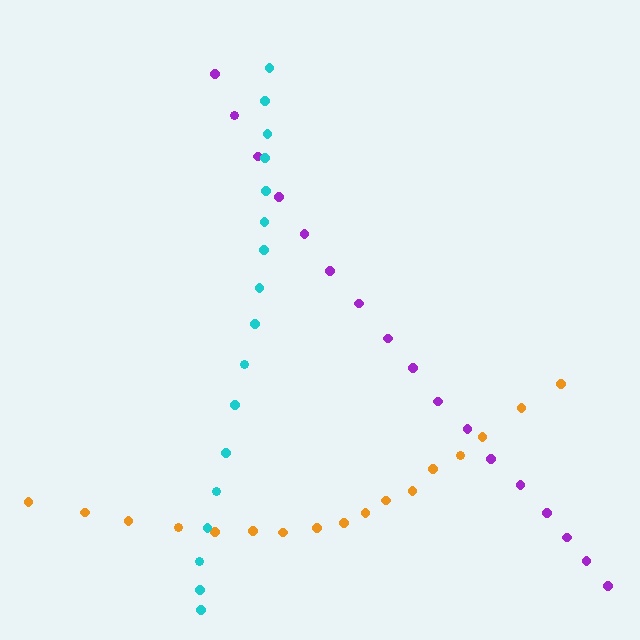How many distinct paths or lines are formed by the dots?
There are 3 distinct paths.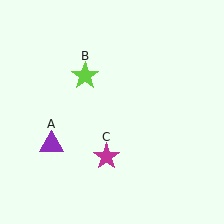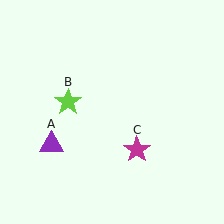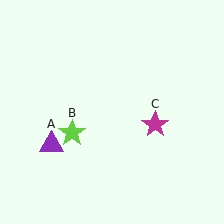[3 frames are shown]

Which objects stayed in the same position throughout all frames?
Purple triangle (object A) remained stationary.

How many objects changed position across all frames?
2 objects changed position: lime star (object B), magenta star (object C).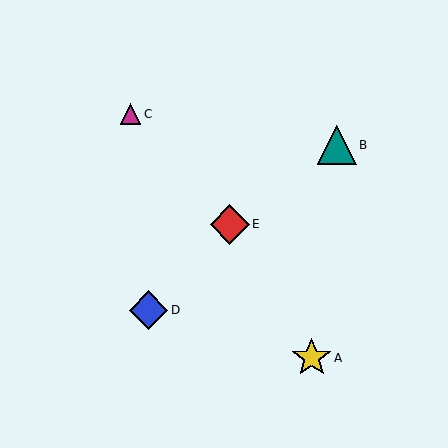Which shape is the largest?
The red diamond (labeled E) is the largest.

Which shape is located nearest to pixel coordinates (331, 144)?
The teal triangle (labeled B) at (337, 145) is nearest to that location.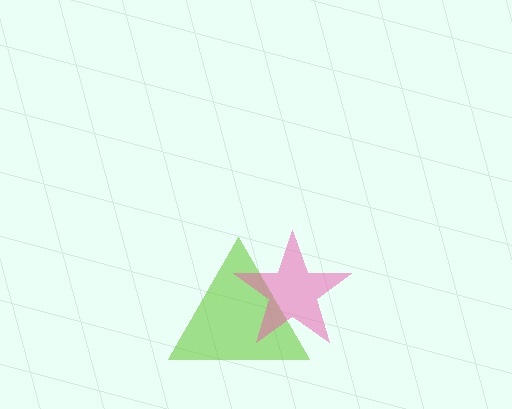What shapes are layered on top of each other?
The layered shapes are: a lime triangle, a pink star.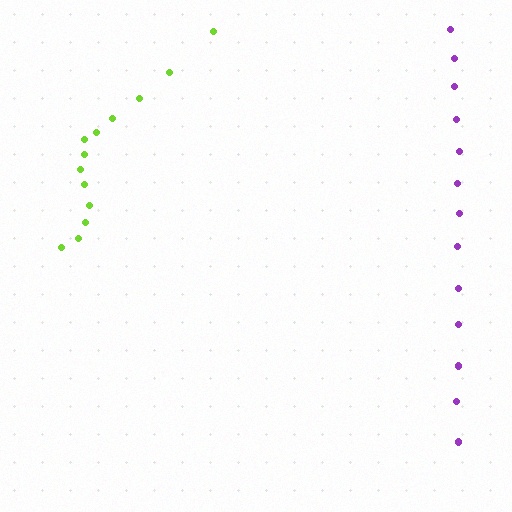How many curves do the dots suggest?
There are 2 distinct paths.